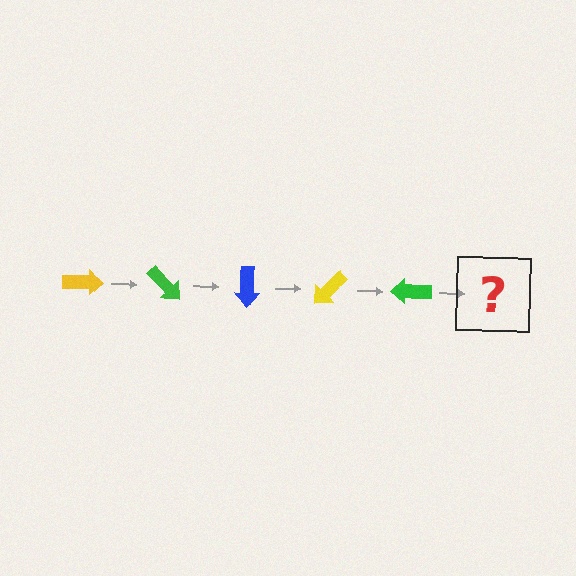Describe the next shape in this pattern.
It should be a blue arrow, rotated 225 degrees from the start.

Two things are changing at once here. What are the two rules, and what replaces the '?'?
The two rules are that it rotates 45 degrees each step and the color cycles through yellow, green, and blue. The '?' should be a blue arrow, rotated 225 degrees from the start.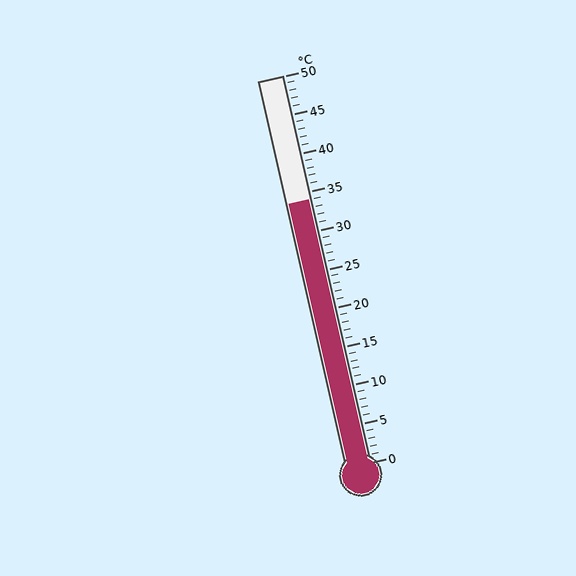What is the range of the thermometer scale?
The thermometer scale ranges from 0°C to 50°C.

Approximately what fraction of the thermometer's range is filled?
The thermometer is filled to approximately 70% of its range.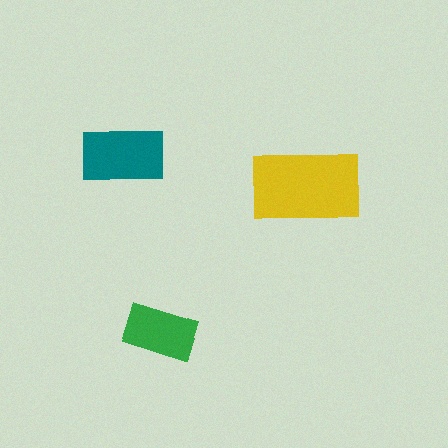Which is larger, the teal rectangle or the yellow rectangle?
The yellow one.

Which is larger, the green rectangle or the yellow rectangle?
The yellow one.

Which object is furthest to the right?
The yellow rectangle is rightmost.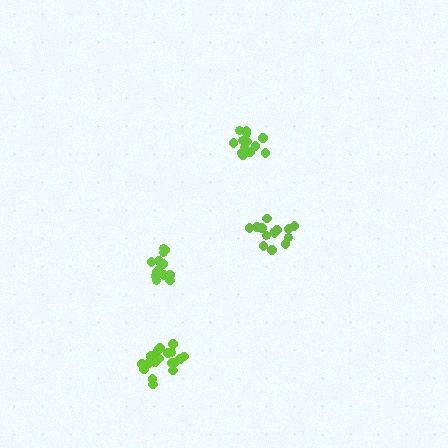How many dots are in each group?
Group 1: 15 dots, Group 2: 14 dots, Group 3: 14 dots, Group 4: 20 dots (63 total).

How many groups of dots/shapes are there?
There are 4 groups.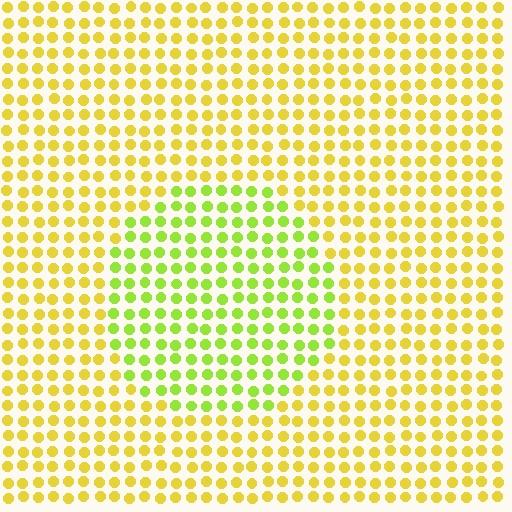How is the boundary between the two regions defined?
The boundary is defined purely by a slight shift in hue (about 36 degrees). Spacing, size, and orientation are identical on both sides.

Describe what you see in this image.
The image is filled with small yellow elements in a uniform arrangement. A circle-shaped region is visible where the elements are tinted to a slightly different hue, forming a subtle color boundary.